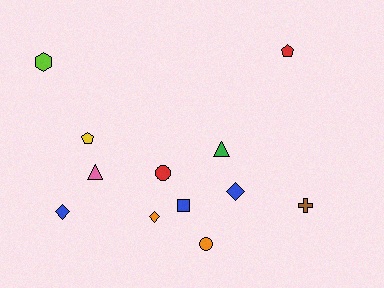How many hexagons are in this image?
There is 1 hexagon.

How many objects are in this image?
There are 12 objects.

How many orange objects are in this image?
There are 2 orange objects.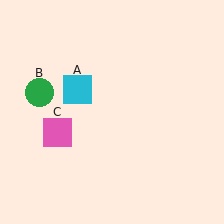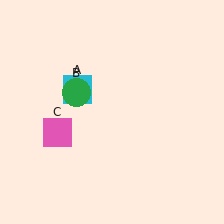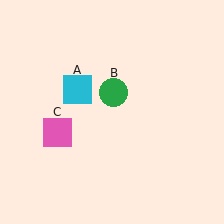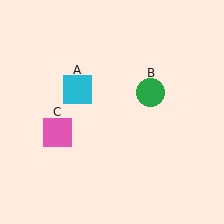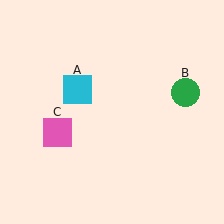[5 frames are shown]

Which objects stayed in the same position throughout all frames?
Cyan square (object A) and pink square (object C) remained stationary.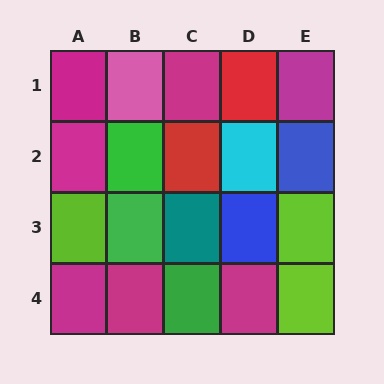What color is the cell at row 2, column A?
Magenta.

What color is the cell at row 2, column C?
Red.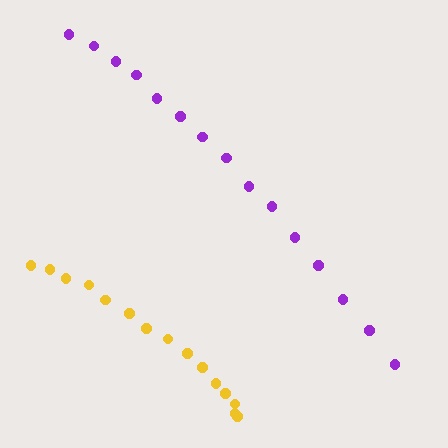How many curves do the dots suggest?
There are 2 distinct paths.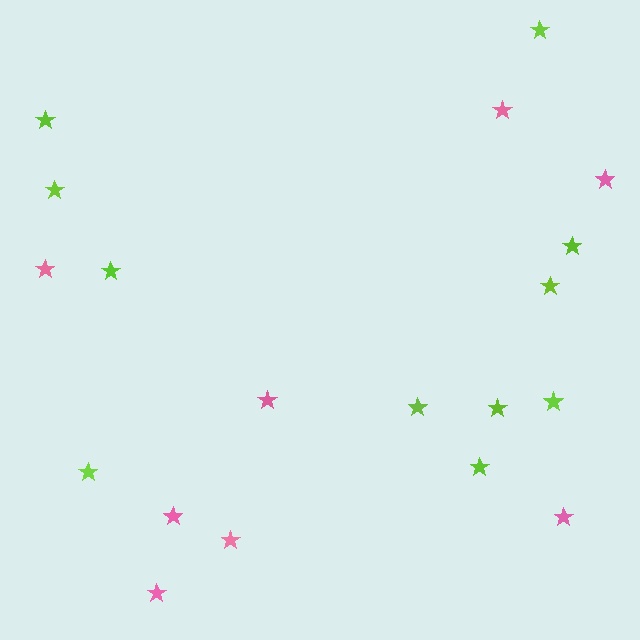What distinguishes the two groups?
There are 2 groups: one group of pink stars (8) and one group of lime stars (11).